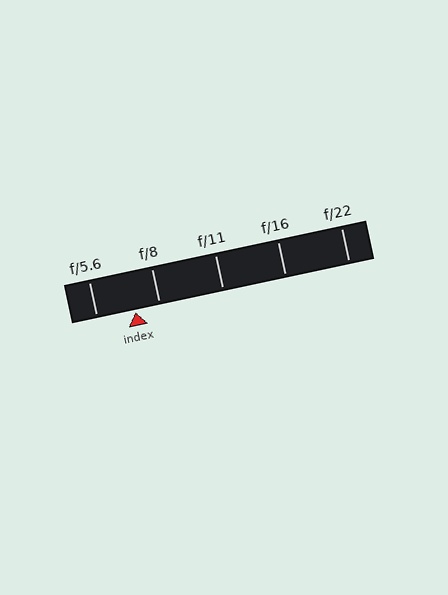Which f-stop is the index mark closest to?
The index mark is closest to f/8.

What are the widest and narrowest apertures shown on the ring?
The widest aperture shown is f/5.6 and the narrowest is f/22.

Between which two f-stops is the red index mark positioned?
The index mark is between f/5.6 and f/8.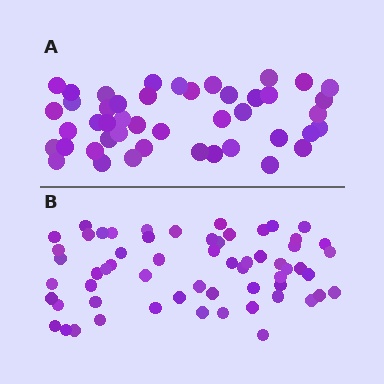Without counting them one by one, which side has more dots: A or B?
Region B (the bottom region) has more dots.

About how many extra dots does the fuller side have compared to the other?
Region B has approximately 15 more dots than region A.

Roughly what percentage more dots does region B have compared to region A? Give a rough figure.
About 35% more.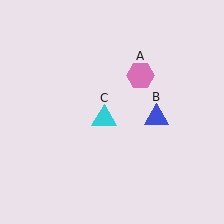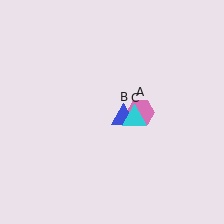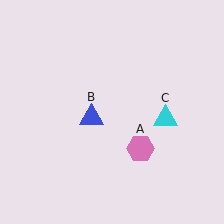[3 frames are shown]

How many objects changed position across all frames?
3 objects changed position: pink hexagon (object A), blue triangle (object B), cyan triangle (object C).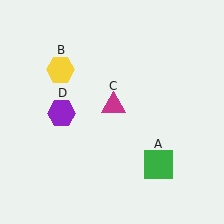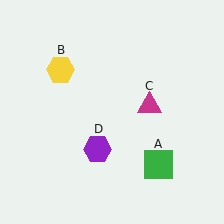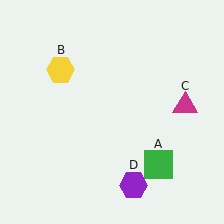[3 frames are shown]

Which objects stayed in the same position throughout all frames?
Green square (object A) and yellow hexagon (object B) remained stationary.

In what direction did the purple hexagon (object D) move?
The purple hexagon (object D) moved down and to the right.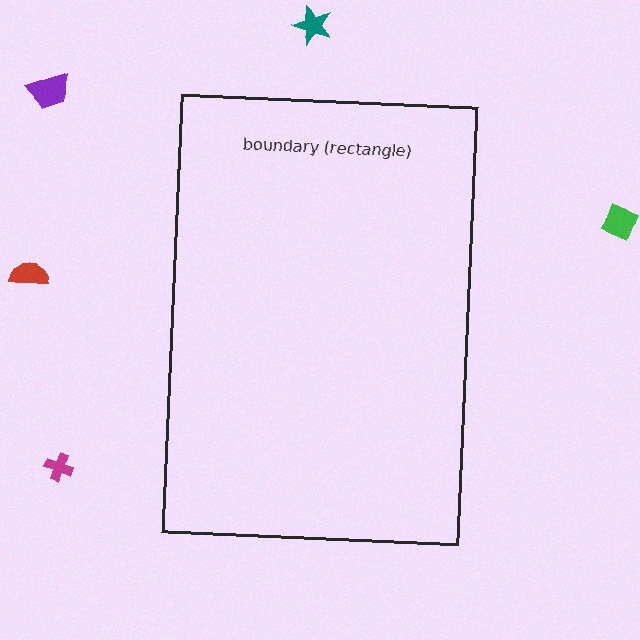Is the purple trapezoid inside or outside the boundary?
Outside.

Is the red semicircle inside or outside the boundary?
Outside.